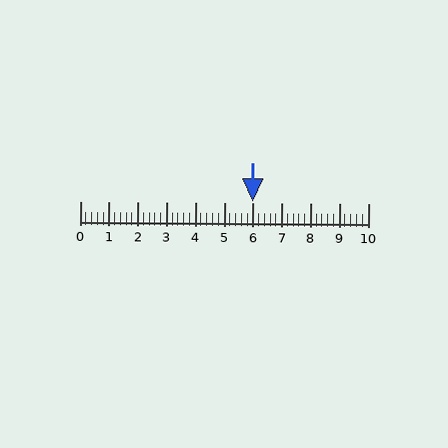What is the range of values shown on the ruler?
The ruler shows values from 0 to 10.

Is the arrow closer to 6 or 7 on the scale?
The arrow is closer to 6.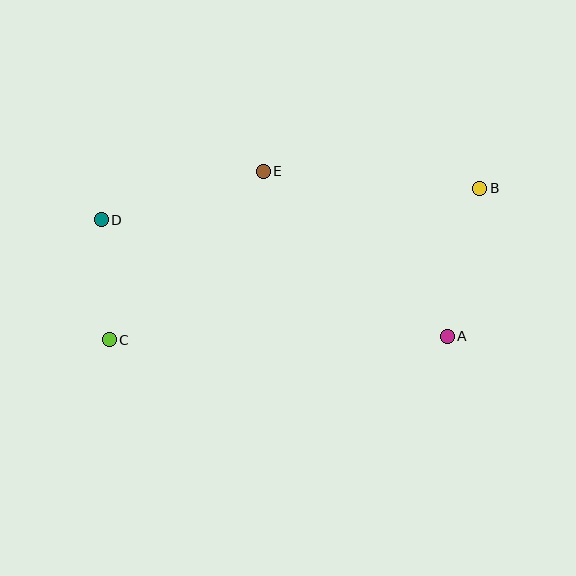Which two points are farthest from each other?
Points B and C are farthest from each other.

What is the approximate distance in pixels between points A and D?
The distance between A and D is approximately 365 pixels.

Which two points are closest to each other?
Points C and D are closest to each other.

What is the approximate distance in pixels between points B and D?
The distance between B and D is approximately 380 pixels.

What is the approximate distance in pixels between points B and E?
The distance between B and E is approximately 217 pixels.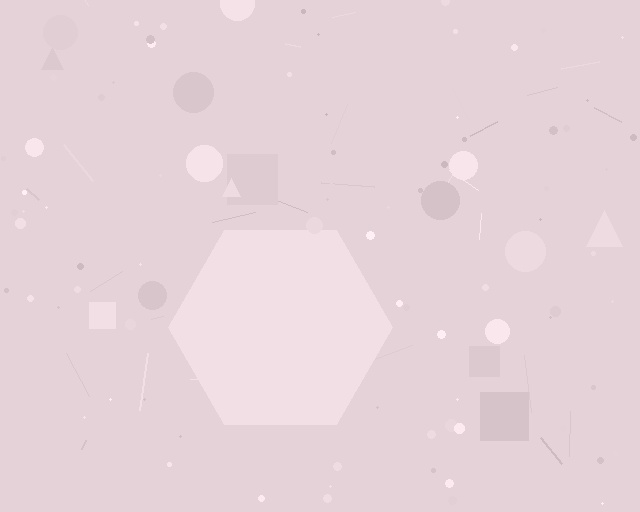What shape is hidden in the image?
A hexagon is hidden in the image.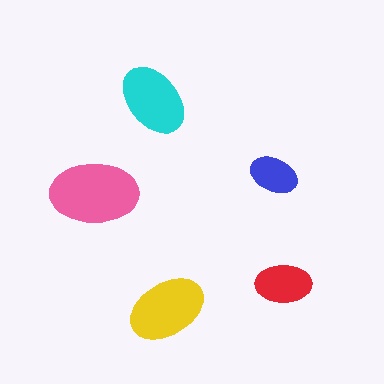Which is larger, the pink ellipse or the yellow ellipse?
The pink one.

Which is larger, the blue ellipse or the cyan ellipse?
The cyan one.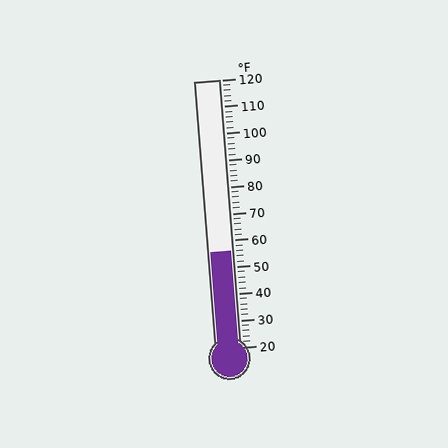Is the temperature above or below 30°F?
The temperature is above 30°F.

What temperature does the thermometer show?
The thermometer shows approximately 56°F.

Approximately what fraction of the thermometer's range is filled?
The thermometer is filled to approximately 35% of its range.